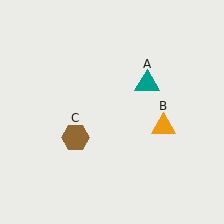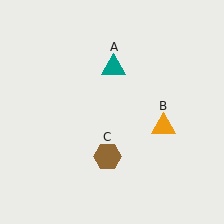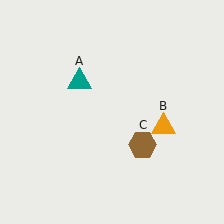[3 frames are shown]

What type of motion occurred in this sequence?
The teal triangle (object A), brown hexagon (object C) rotated counterclockwise around the center of the scene.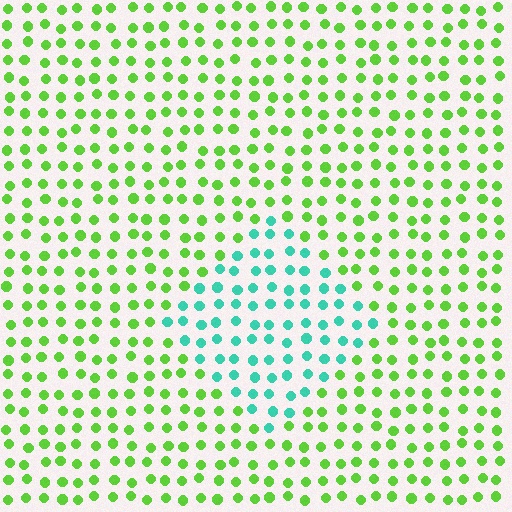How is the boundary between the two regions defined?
The boundary is defined purely by a slight shift in hue (about 61 degrees). Spacing, size, and orientation are identical on both sides.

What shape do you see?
I see a diamond.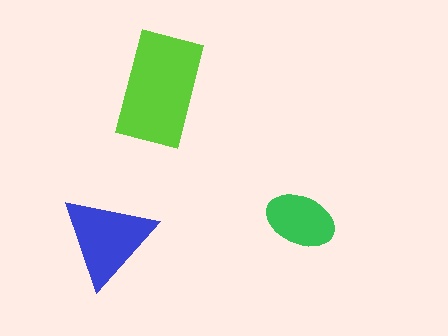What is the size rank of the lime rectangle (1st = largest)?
1st.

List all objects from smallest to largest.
The green ellipse, the blue triangle, the lime rectangle.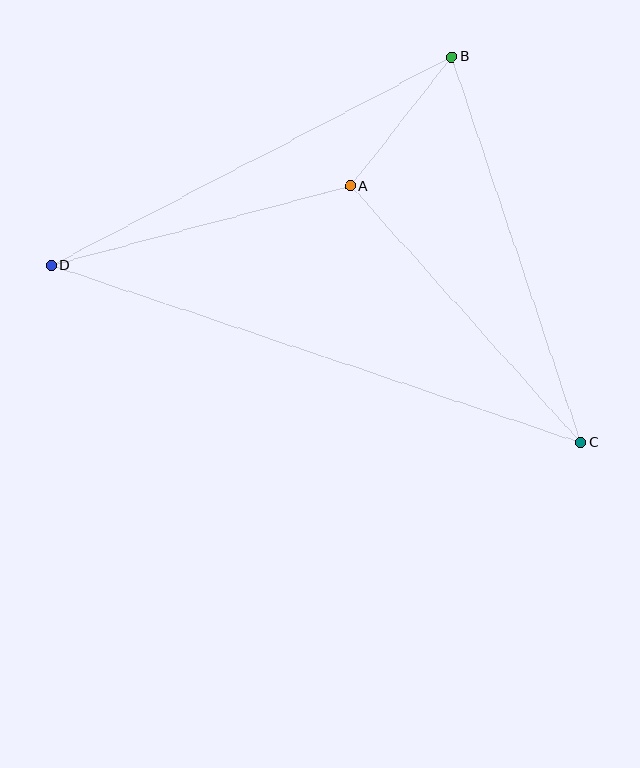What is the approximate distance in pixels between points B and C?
The distance between B and C is approximately 407 pixels.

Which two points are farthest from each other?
Points C and D are farthest from each other.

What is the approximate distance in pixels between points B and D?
The distance between B and D is approximately 452 pixels.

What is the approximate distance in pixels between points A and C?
The distance between A and C is approximately 345 pixels.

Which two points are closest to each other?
Points A and B are closest to each other.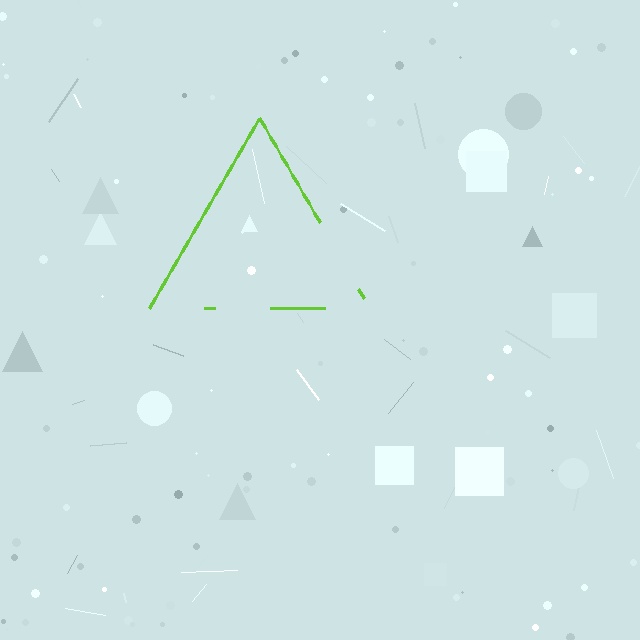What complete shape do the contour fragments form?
The contour fragments form a triangle.